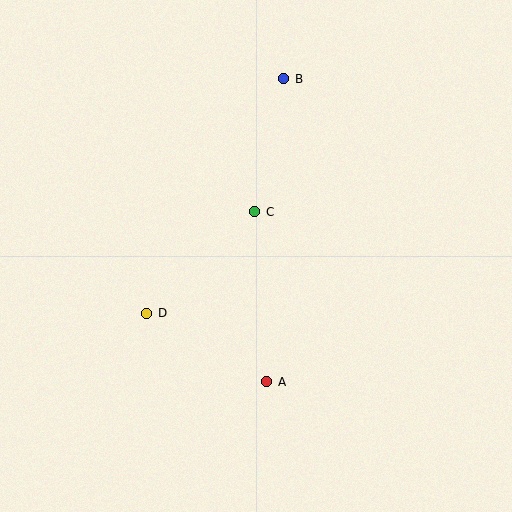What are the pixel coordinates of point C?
Point C is at (255, 212).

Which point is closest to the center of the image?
Point C at (255, 212) is closest to the center.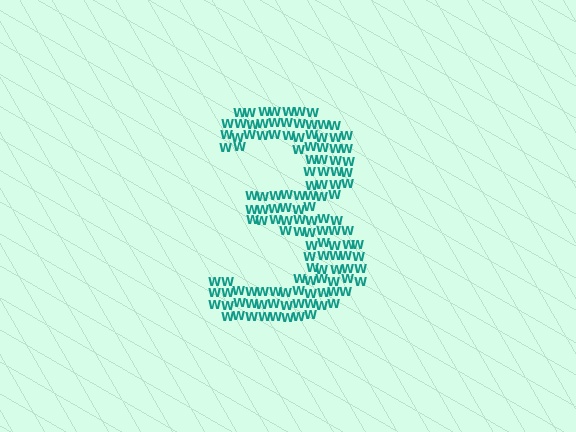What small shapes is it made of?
It is made of small letter W's.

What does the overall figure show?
The overall figure shows the digit 3.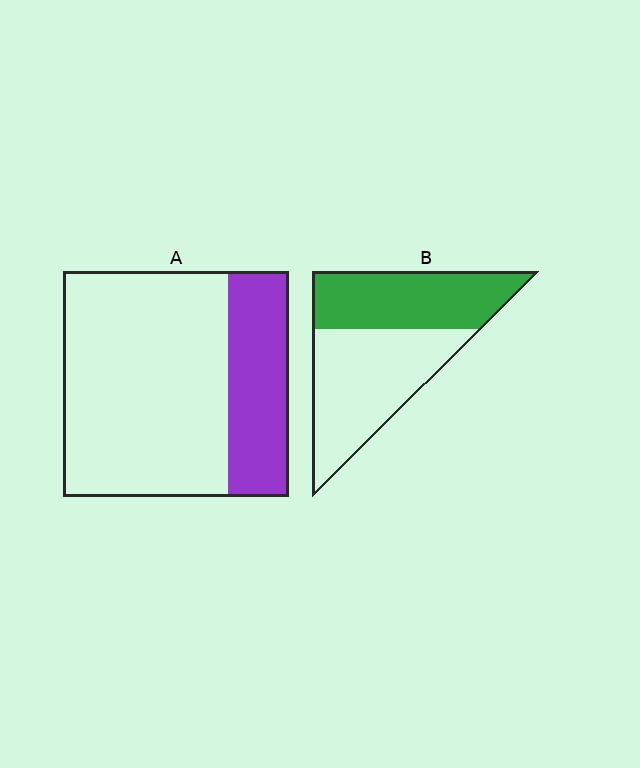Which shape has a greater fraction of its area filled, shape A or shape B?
Shape B.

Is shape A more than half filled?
No.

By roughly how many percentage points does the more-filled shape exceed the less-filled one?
By roughly 20 percentage points (B over A).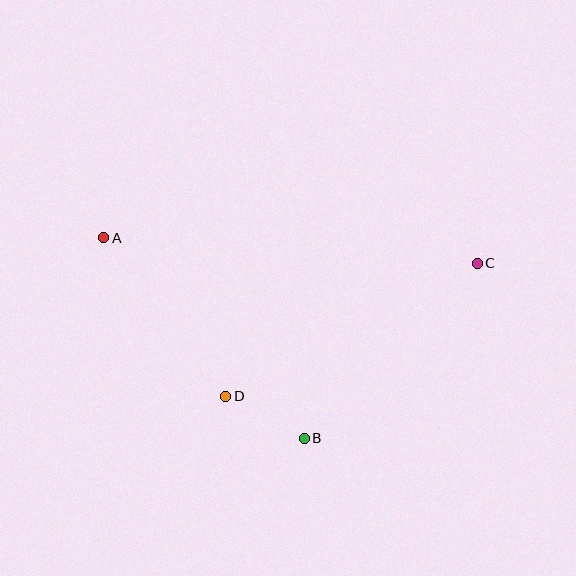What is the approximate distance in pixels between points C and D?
The distance between C and D is approximately 285 pixels.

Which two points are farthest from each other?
Points A and C are farthest from each other.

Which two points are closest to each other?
Points B and D are closest to each other.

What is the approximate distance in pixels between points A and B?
The distance between A and B is approximately 284 pixels.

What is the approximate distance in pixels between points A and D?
The distance between A and D is approximately 200 pixels.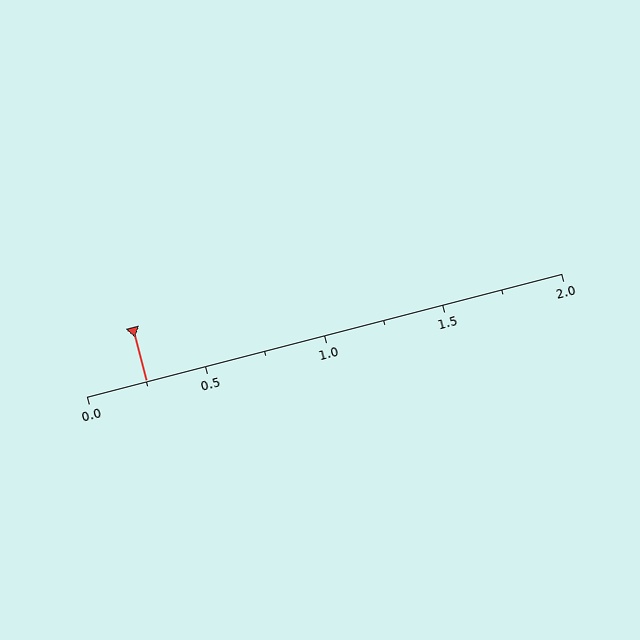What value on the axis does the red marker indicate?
The marker indicates approximately 0.25.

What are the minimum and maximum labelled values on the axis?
The axis runs from 0.0 to 2.0.